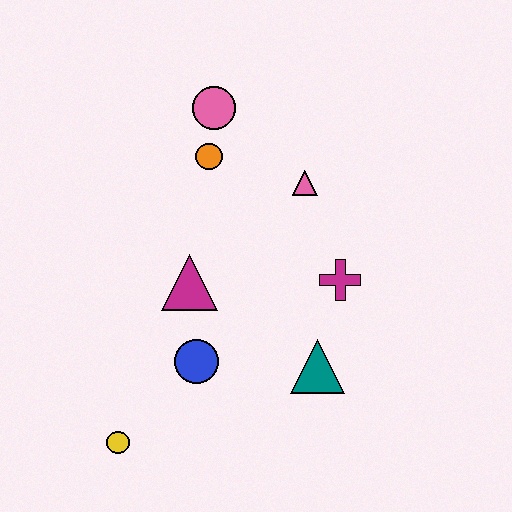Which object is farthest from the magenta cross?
The yellow circle is farthest from the magenta cross.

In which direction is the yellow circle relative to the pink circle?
The yellow circle is below the pink circle.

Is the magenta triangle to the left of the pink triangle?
Yes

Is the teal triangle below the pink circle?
Yes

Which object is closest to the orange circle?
The pink circle is closest to the orange circle.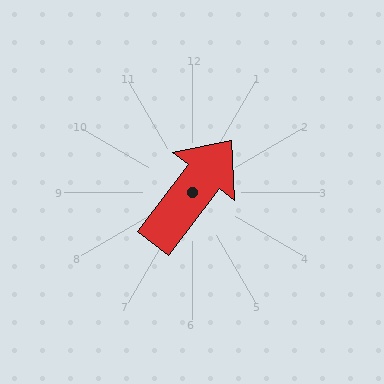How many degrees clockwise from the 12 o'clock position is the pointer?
Approximately 37 degrees.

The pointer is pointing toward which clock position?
Roughly 1 o'clock.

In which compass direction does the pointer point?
Northeast.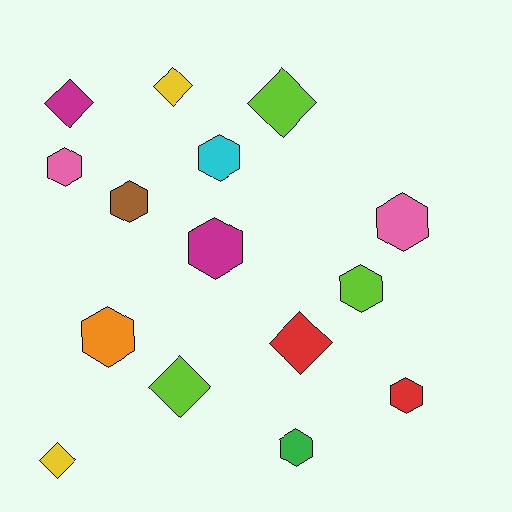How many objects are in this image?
There are 15 objects.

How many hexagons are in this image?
There are 9 hexagons.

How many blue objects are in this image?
There are no blue objects.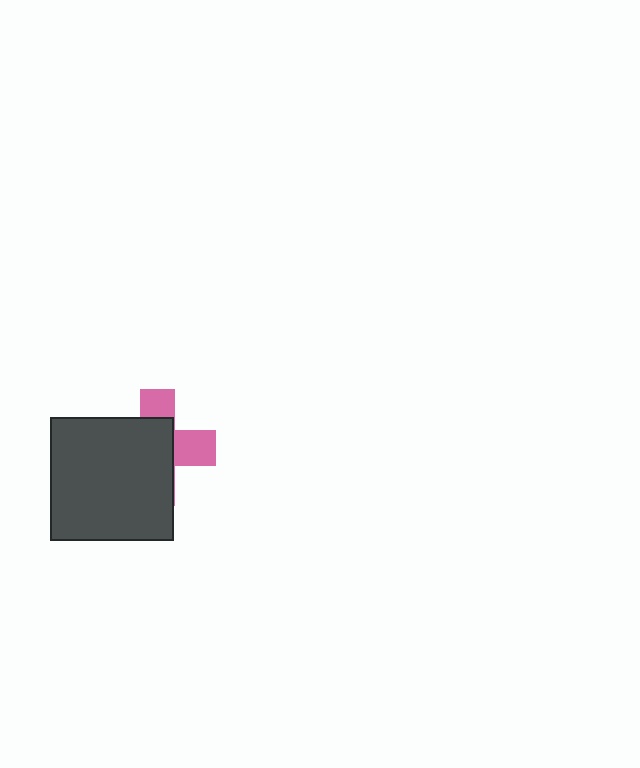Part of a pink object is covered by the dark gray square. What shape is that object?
It is a cross.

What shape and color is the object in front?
The object in front is a dark gray square.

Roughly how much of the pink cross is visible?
A small part of it is visible (roughly 37%).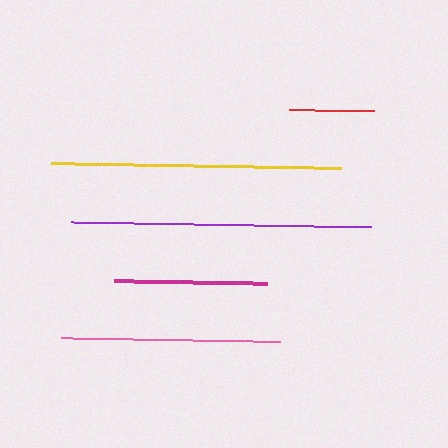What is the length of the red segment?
The red segment is approximately 85 pixels long.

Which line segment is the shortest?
The red line is the shortest at approximately 85 pixels.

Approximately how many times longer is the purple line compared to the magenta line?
The purple line is approximately 2.0 times the length of the magenta line.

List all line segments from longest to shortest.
From longest to shortest: purple, yellow, pink, magenta, red.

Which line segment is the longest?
The purple line is the longest at approximately 300 pixels.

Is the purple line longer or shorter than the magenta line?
The purple line is longer than the magenta line.